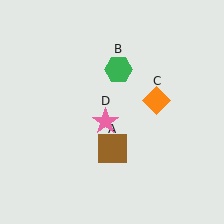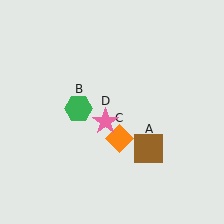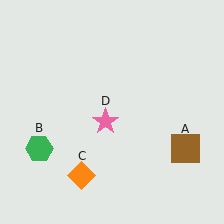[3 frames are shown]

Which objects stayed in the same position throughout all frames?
Pink star (object D) remained stationary.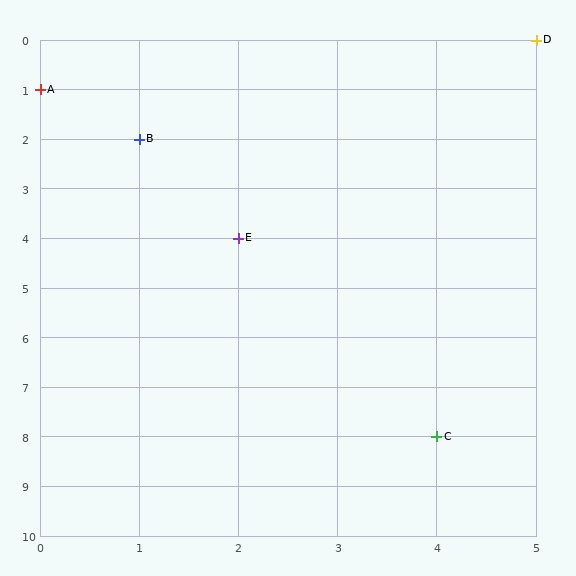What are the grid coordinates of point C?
Point C is at grid coordinates (4, 8).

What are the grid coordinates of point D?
Point D is at grid coordinates (5, 0).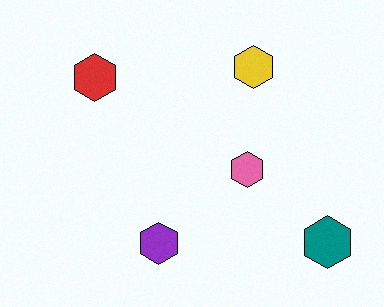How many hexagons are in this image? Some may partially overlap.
There are 5 hexagons.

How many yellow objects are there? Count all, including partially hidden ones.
There is 1 yellow object.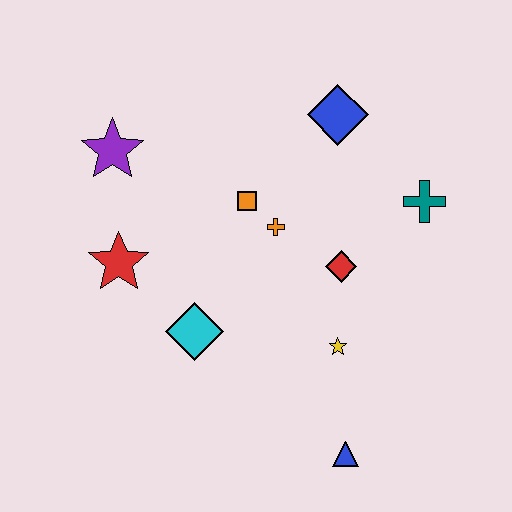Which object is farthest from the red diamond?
The purple star is farthest from the red diamond.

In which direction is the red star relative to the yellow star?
The red star is to the left of the yellow star.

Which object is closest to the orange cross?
The orange square is closest to the orange cross.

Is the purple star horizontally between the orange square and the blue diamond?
No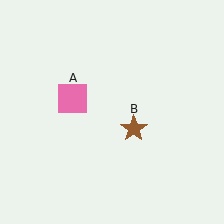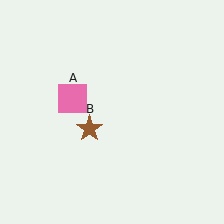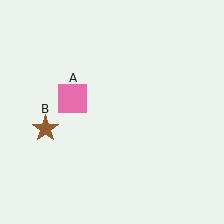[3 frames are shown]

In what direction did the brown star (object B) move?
The brown star (object B) moved left.